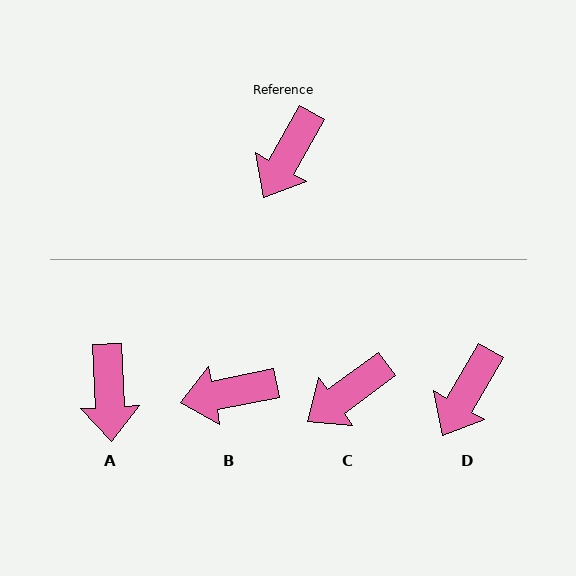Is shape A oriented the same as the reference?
No, it is off by about 33 degrees.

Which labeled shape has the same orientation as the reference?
D.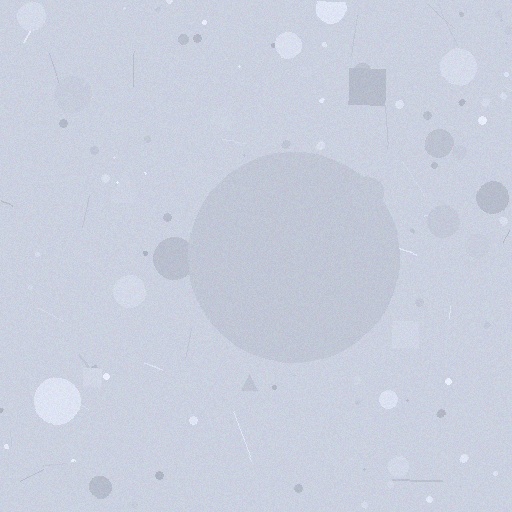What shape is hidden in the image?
A circle is hidden in the image.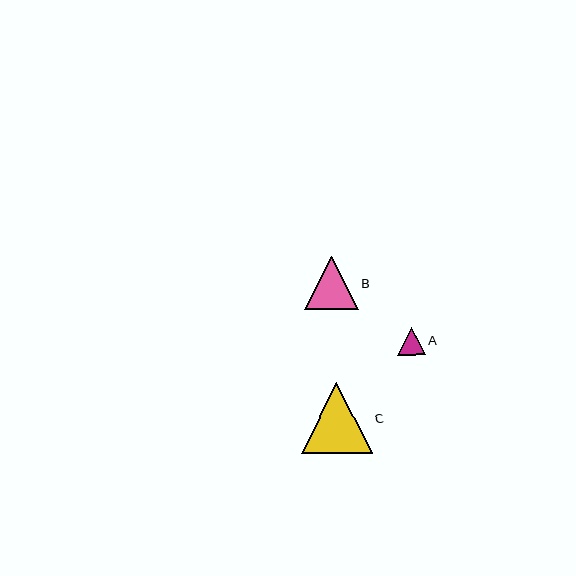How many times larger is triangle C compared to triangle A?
Triangle C is approximately 2.5 times the size of triangle A.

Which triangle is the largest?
Triangle C is the largest with a size of approximately 71 pixels.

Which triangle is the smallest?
Triangle A is the smallest with a size of approximately 28 pixels.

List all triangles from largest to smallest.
From largest to smallest: C, B, A.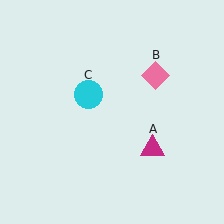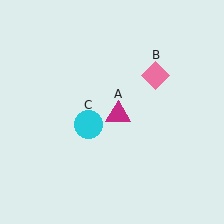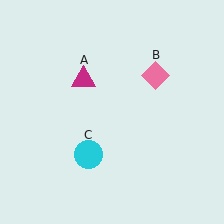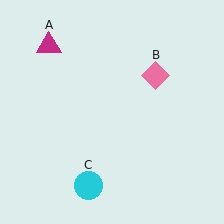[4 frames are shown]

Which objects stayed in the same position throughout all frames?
Pink diamond (object B) remained stationary.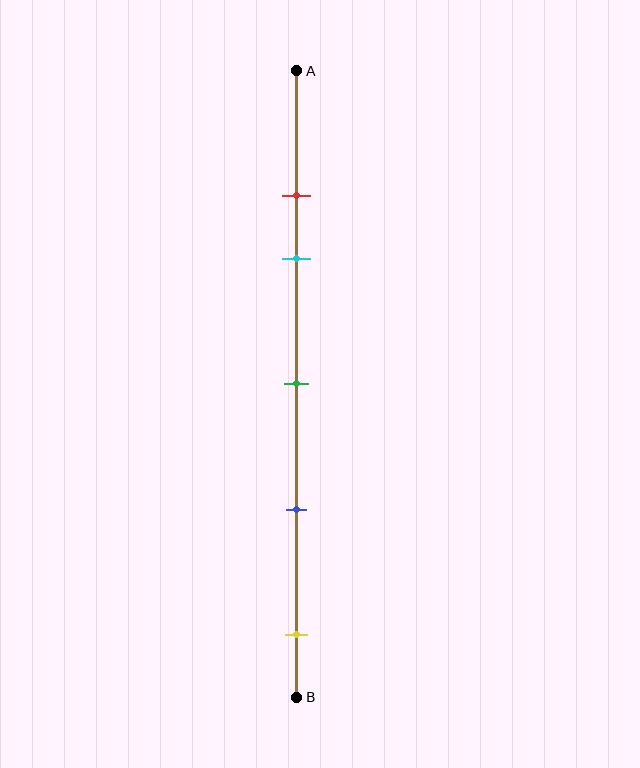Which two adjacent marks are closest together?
The red and cyan marks are the closest adjacent pair.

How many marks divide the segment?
There are 5 marks dividing the segment.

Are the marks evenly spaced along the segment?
No, the marks are not evenly spaced.